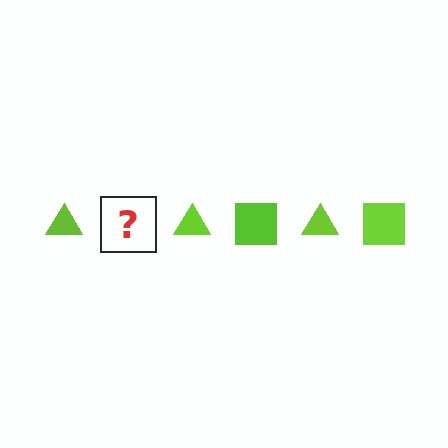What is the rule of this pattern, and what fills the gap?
The rule is that the pattern cycles through triangle, square shapes in lime. The gap should be filled with a lime square.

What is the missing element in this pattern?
The missing element is a lime square.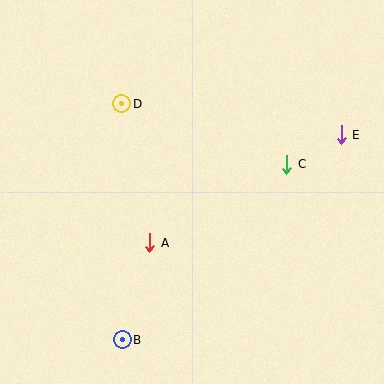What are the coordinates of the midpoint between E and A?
The midpoint between E and A is at (245, 189).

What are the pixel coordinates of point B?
Point B is at (122, 340).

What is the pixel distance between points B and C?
The distance between B and C is 241 pixels.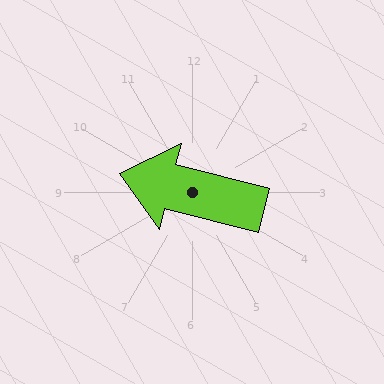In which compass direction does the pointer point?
West.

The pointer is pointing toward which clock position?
Roughly 9 o'clock.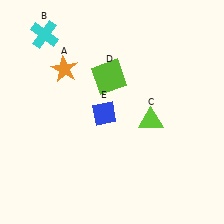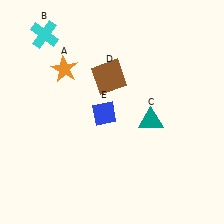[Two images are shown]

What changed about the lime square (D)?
In Image 1, D is lime. In Image 2, it changed to brown.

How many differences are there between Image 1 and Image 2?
There are 2 differences between the two images.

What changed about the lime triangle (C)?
In Image 1, C is lime. In Image 2, it changed to teal.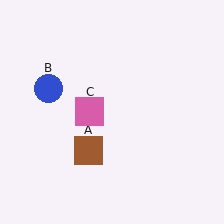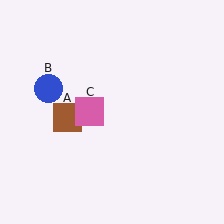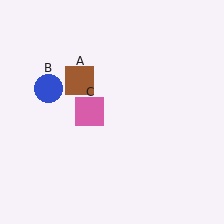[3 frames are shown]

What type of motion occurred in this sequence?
The brown square (object A) rotated clockwise around the center of the scene.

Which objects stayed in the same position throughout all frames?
Blue circle (object B) and pink square (object C) remained stationary.